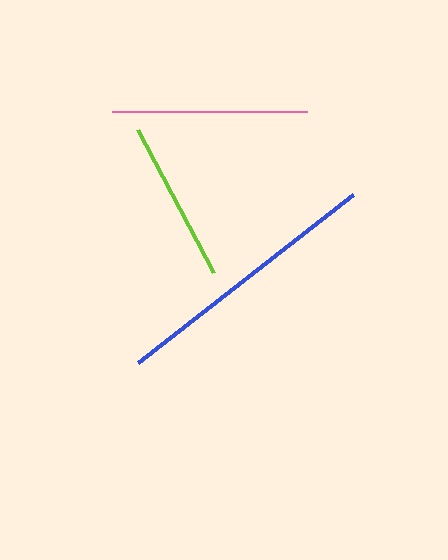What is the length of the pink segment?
The pink segment is approximately 195 pixels long.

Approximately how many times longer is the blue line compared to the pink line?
The blue line is approximately 1.4 times the length of the pink line.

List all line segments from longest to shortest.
From longest to shortest: blue, pink, lime.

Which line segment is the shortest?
The lime line is the shortest at approximately 161 pixels.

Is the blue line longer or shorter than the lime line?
The blue line is longer than the lime line.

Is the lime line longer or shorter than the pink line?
The pink line is longer than the lime line.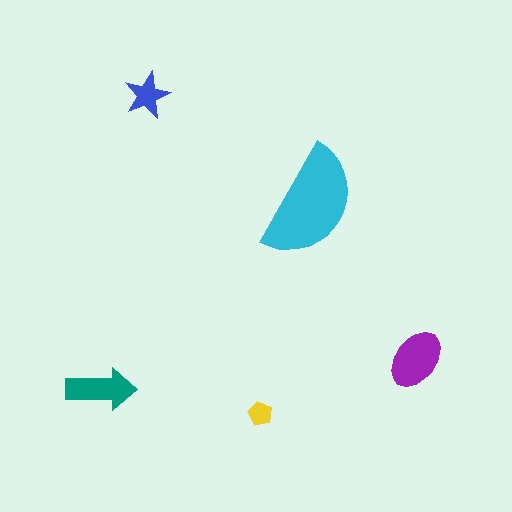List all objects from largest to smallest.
The cyan semicircle, the purple ellipse, the teal arrow, the blue star, the yellow pentagon.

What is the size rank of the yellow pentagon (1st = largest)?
5th.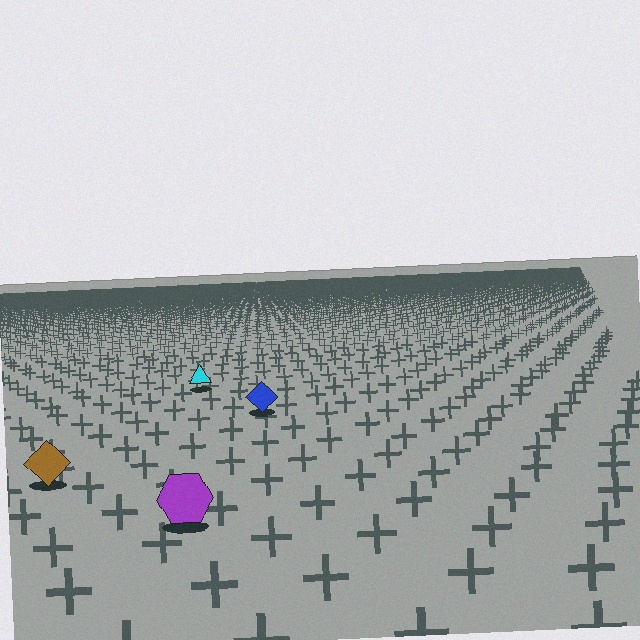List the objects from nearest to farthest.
From nearest to farthest: the purple hexagon, the brown diamond, the blue diamond, the cyan triangle.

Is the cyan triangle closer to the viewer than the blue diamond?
No. The blue diamond is closer — you can tell from the texture gradient: the ground texture is coarser near it.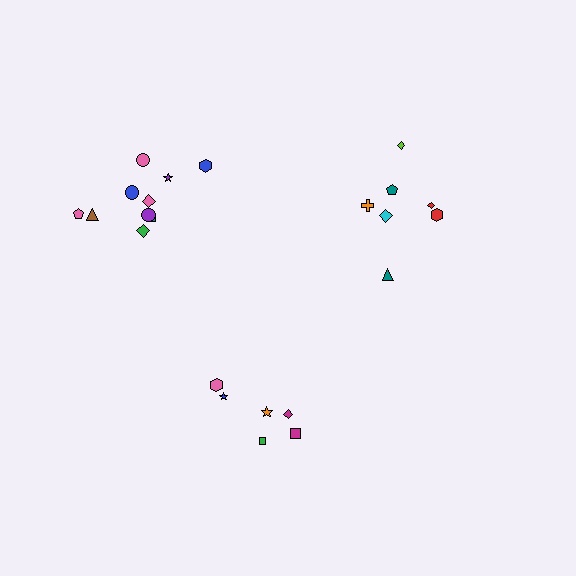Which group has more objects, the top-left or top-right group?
The top-left group.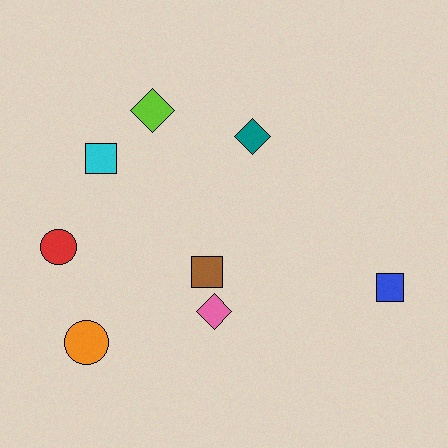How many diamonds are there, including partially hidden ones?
There are 3 diamonds.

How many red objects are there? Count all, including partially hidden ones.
There is 1 red object.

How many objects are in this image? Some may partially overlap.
There are 8 objects.